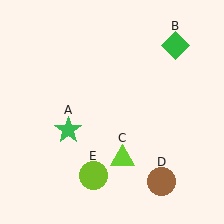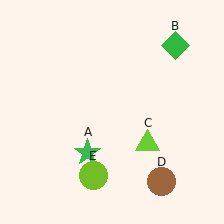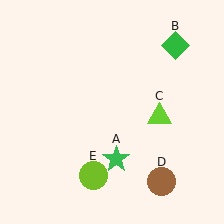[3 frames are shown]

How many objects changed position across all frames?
2 objects changed position: green star (object A), lime triangle (object C).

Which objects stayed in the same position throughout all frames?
Green diamond (object B) and brown circle (object D) and lime circle (object E) remained stationary.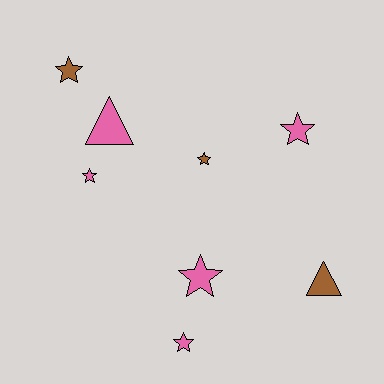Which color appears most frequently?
Pink, with 5 objects.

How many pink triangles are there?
There is 1 pink triangle.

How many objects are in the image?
There are 8 objects.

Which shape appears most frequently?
Star, with 6 objects.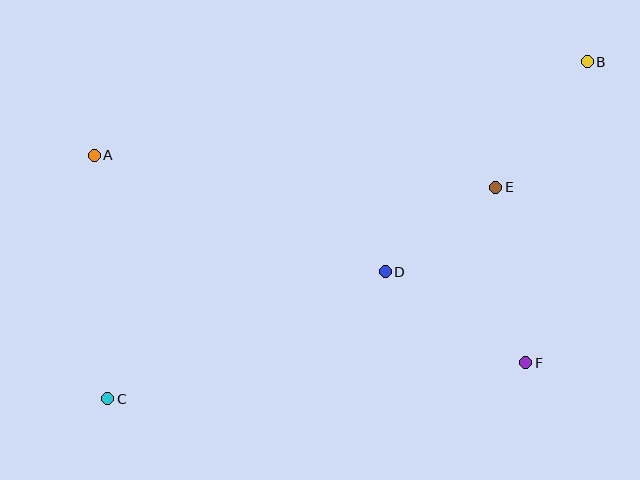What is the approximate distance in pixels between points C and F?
The distance between C and F is approximately 420 pixels.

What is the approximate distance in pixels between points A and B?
The distance between A and B is approximately 502 pixels.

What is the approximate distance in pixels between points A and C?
The distance between A and C is approximately 244 pixels.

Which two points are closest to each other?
Points D and E are closest to each other.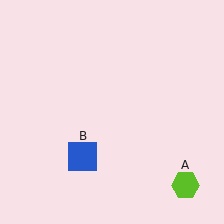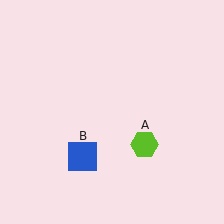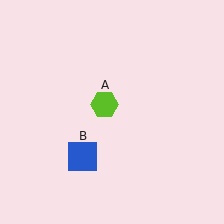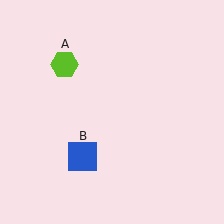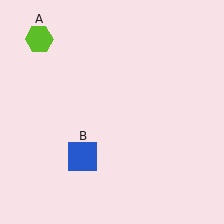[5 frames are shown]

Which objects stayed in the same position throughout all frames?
Blue square (object B) remained stationary.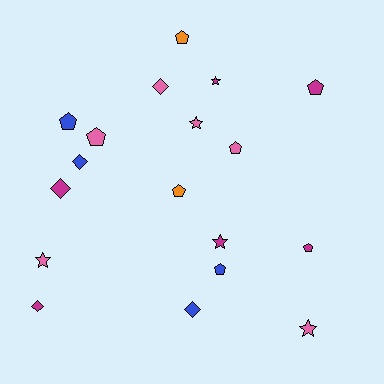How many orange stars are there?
There are no orange stars.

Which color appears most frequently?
Magenta, with 6 objects.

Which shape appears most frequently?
Pentagon, with 8 objects.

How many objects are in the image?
There are 18 objects.